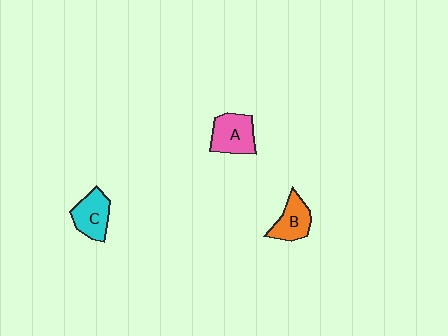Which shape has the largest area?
Shape A (pink).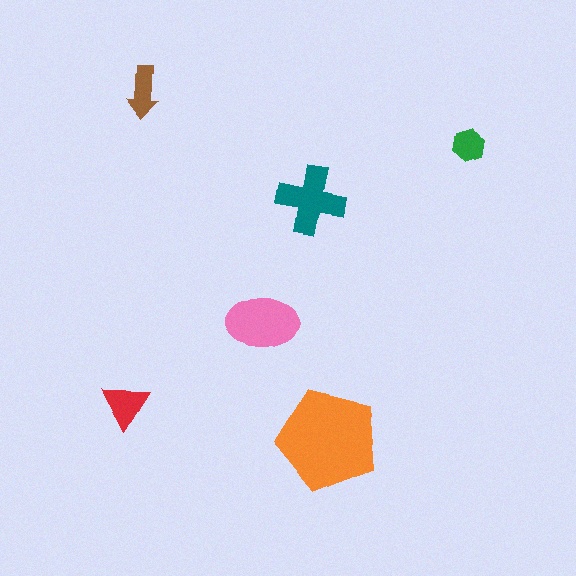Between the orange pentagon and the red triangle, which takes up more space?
The orange pentagon.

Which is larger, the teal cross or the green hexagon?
The teal cross.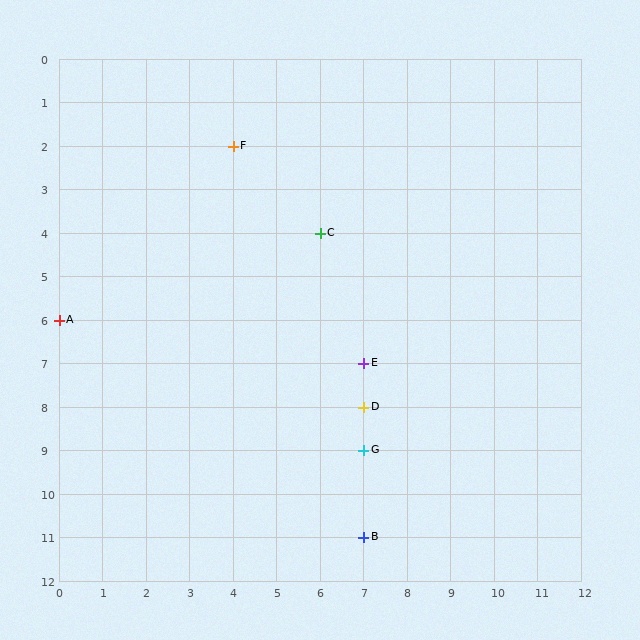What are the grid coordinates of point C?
Point C is at grid coordinates (6, 4).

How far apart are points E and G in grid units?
Points E and G are 2 rows apart.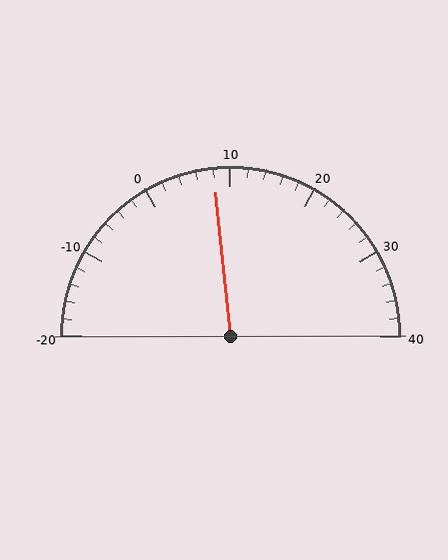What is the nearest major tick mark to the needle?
The nearest major tick mark is 10.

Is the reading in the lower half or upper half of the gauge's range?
The reading is in the lower half of the range (-20 to 40).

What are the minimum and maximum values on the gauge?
The gauge ranges from -20 to 40.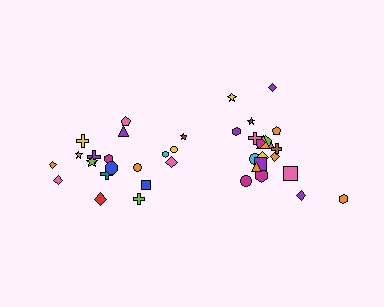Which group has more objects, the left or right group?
The right group.